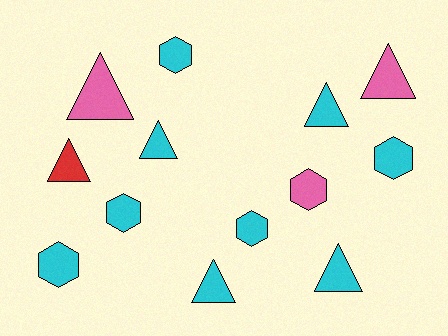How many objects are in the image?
There are 13 objects.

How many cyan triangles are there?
There are 4 cyan triangles.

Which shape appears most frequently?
Triangle, with 7 objects.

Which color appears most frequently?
Cyan, with 9 objects.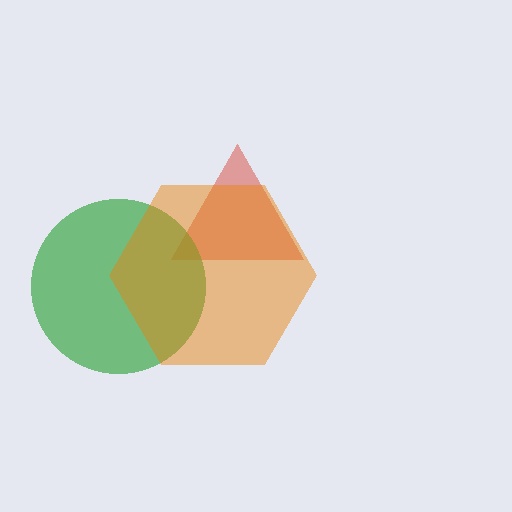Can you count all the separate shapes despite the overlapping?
Yes, there are 3 separate shapes.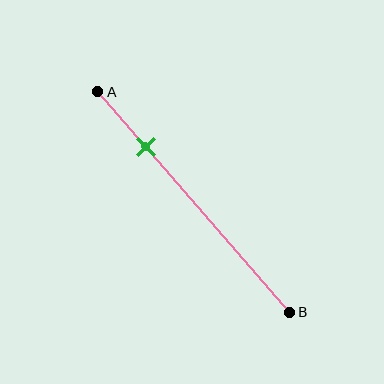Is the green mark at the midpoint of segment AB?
No, the mark is at about 25% from A, not at the 50% midpoint.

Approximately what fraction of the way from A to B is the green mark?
The green mark is approximately 25% of the way from A to B.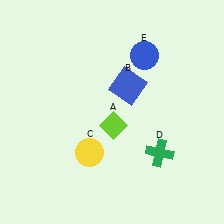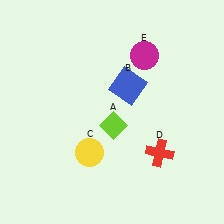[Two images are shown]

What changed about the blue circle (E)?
In Image 1, E is blue. In Image 2, it changed to magenta.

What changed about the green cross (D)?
In Image 1, D is green. In Image 2, it changed to red.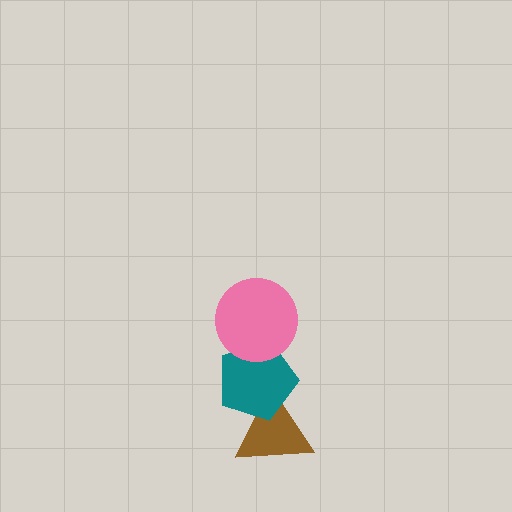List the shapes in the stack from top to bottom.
From top to bottom: the pink circle, the teal pentagon, the brown triangle.